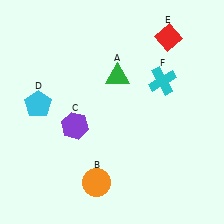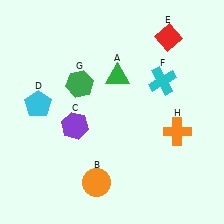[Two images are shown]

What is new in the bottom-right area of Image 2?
An orange cross (H) was added in the bottom-right area of Image 2.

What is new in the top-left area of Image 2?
A green hexagon (G) was added in the top-left area of Image 2.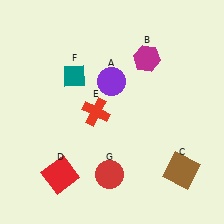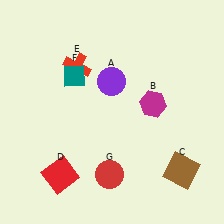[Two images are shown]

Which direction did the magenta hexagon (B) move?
The magenta hexagon (B) moved down.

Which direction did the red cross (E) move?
The red cross (E) moved up.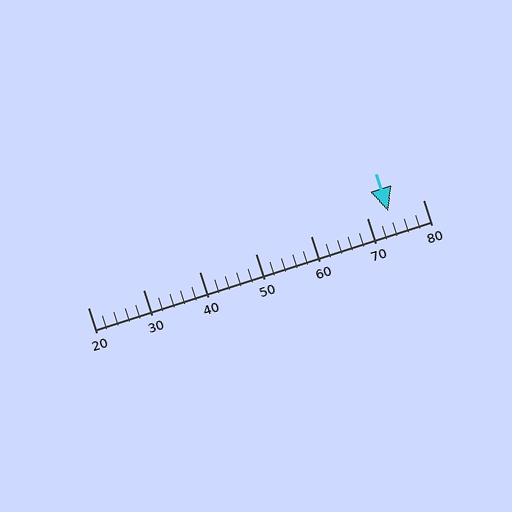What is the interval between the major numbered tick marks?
The major tick marks are spaced 10 units apart.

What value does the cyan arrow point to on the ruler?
The cyan arrow points to approximately 74.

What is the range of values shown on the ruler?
The ruler shows values from 20 to 80.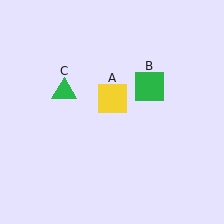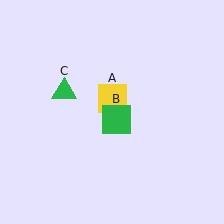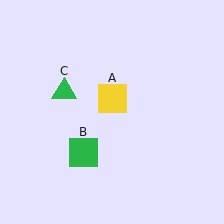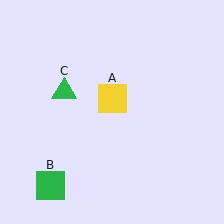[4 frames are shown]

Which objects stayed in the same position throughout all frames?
Yellow square (object A) and green triangle (object C) remained stationary.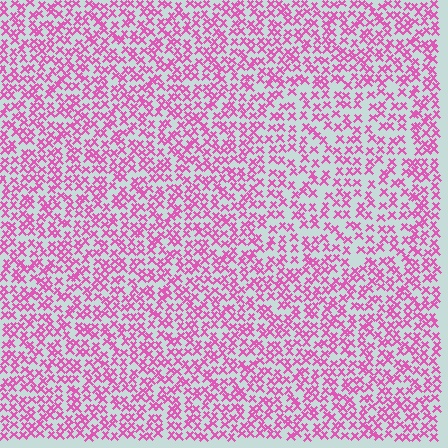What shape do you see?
I see a rectangle.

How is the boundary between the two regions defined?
The boundary is defined by a change in element density (approximately 1.5x ratio). All elements are the same color, size, and shape.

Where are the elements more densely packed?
The elements are more densely packed outside the rectangle boundary.